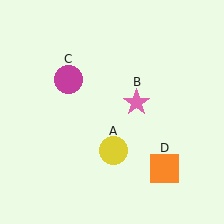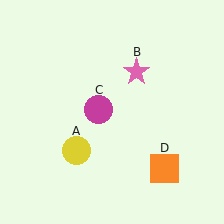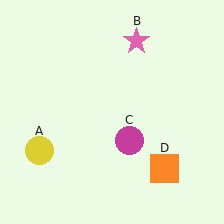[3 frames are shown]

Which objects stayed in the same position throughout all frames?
Orange square (object D) remained stationary.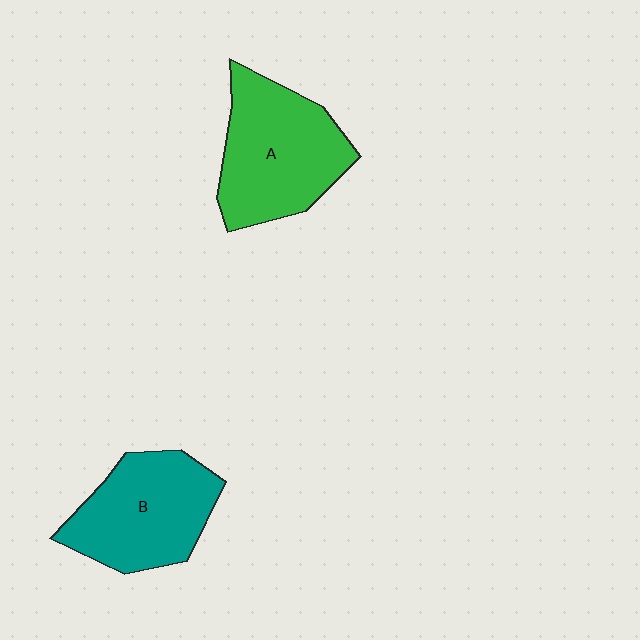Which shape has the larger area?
Shape A (green).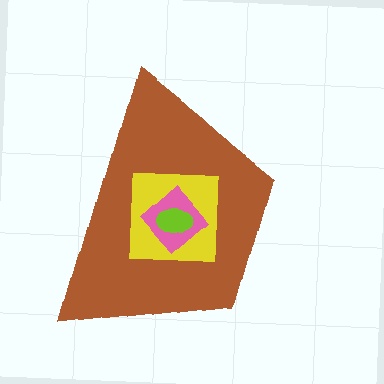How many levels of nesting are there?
4.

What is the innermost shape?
The lime ellipse.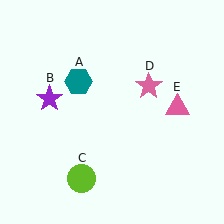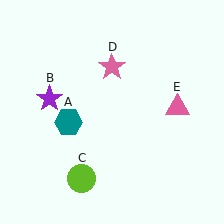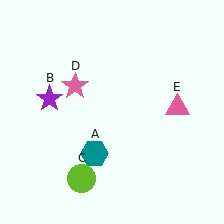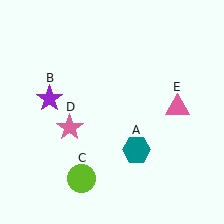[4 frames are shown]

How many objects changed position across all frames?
2 objects changed position: teal hexagon (object A), pink star (object D).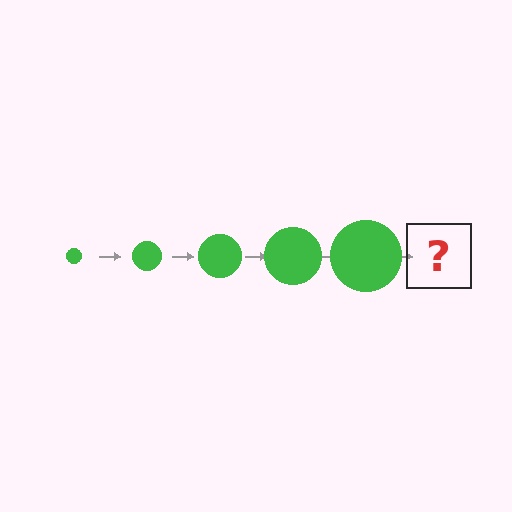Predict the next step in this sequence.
The next step is a green circle, larger than the previous one.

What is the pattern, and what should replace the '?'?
The pattern is that the circle gets progressively larger each step. The '?' should be a green circle, larger than the previous one.